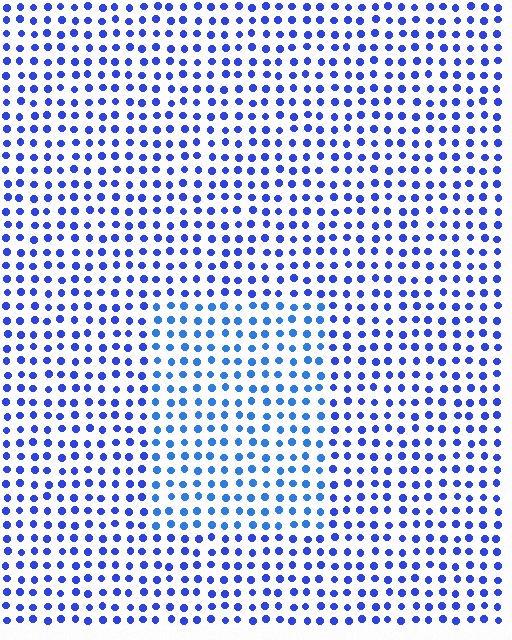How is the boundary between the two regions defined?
The boundary is defined purely by a slight shift in hue (about 20 degrees). Spacing, size, and orientation are identical on both sides.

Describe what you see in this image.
The image is filled with small blue elements in a uniform arrangement. A rectangle-shaped region is visible where the elements are tinted to a slightly different hue, forming a subtle color boundary.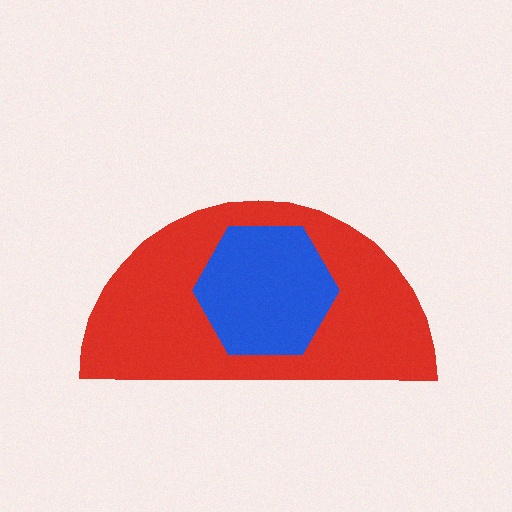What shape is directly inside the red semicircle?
The blue hexagon.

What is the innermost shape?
The blue hexagon.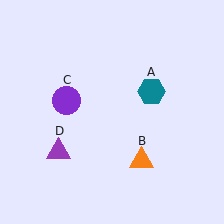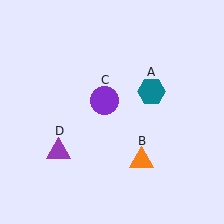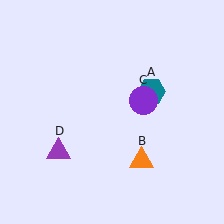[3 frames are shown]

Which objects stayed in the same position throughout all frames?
Teal hexagon (object A) and orange triangle (object B) and purple triangle (object D) remained stationary.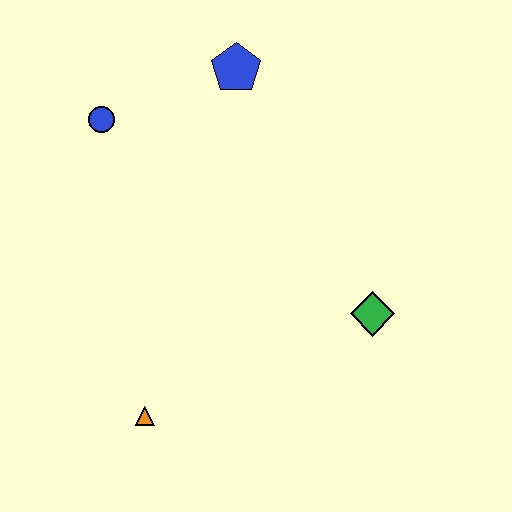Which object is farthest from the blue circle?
The green diamond is farthest from the blue circle.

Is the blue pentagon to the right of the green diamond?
No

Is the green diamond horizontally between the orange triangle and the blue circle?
No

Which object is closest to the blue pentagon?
The blue circle is closest to the blue pentagon.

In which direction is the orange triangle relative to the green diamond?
The orange triangle is to the left of the green diamond.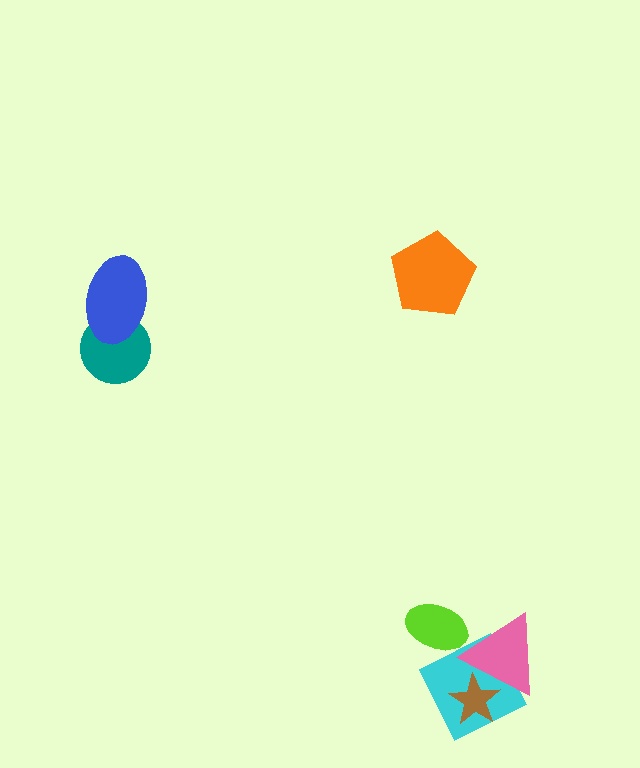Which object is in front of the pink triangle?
The brown star is in front of the pink triangle.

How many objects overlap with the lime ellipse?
0 objects overlap with the lime ellipse.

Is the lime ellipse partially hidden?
No, no other shape covers it.